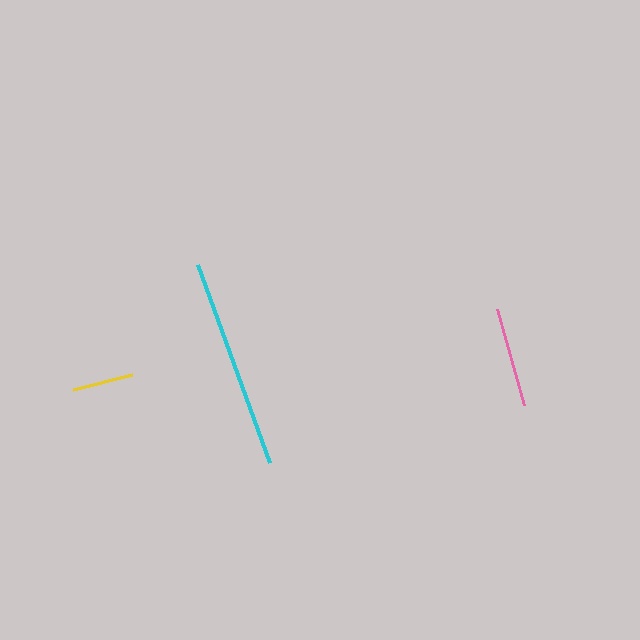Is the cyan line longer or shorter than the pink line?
The cyan line is longer than the pink line.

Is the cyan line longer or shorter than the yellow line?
The cyan line is longer than the yellow line.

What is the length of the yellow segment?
The yellow segment is approximately 61 pixels long.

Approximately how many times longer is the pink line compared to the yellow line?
The pink line is approximately 1.6 times the length of the yellow line.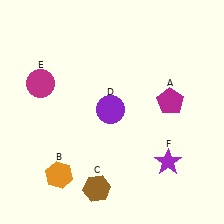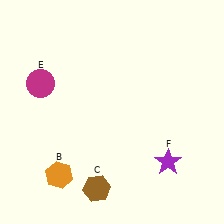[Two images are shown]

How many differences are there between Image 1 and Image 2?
There are 2 differences between the two images.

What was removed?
The purple circle (D), the magenta pentagon (A) were removed in Image 2.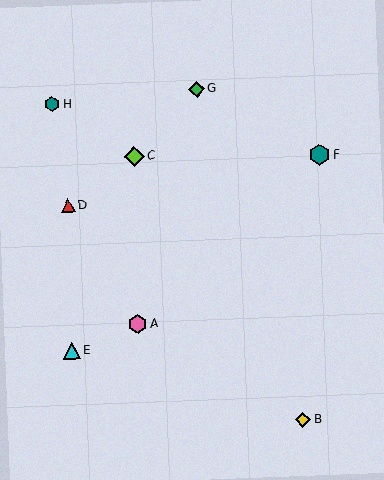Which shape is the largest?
The teal hexagon (labeled F) is the largest.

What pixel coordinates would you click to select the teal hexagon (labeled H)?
Click at (52, 104) to select the teal hexagon H.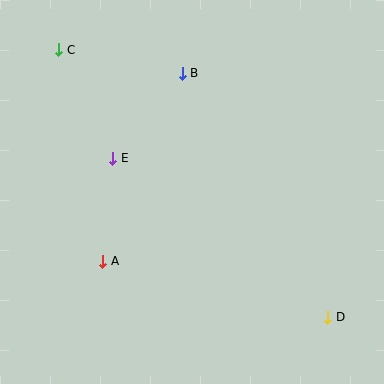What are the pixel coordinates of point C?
Point C is at (59, 50).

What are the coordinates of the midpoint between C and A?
The midpoint between C and A is at (81, 155).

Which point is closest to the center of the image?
Point E at (113, 158) is closest to the center.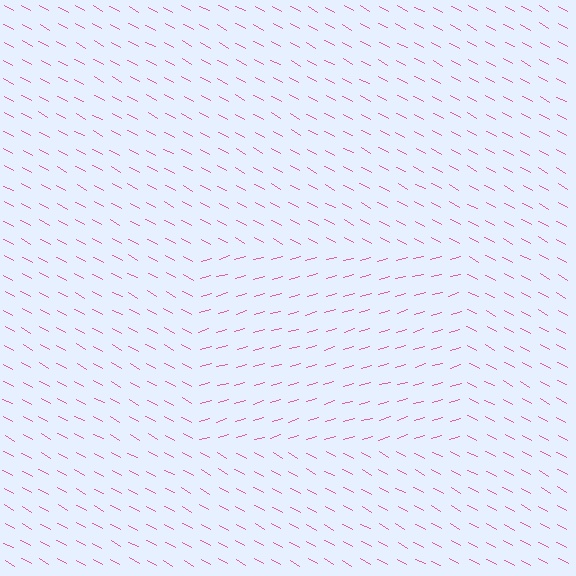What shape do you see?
I see a rectangle.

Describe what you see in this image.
The image is filled with small pink line segments. A rectangle region in the image has lines oriented differently from the surrounding lines, creating a visible texture boundary.